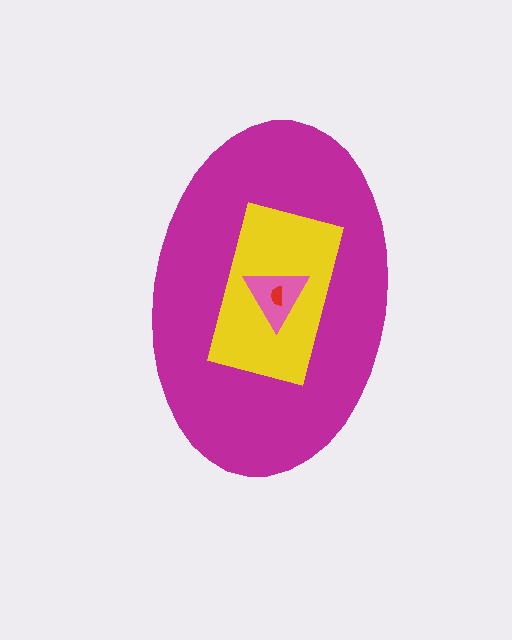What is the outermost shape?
The magenta ellipse.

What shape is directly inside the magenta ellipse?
The yellow rectangle.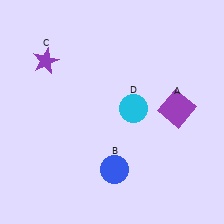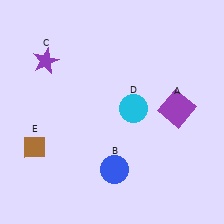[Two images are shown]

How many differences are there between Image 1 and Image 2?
There is 1 difference between the two images.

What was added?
A brown diamond (E) was added in Image 2.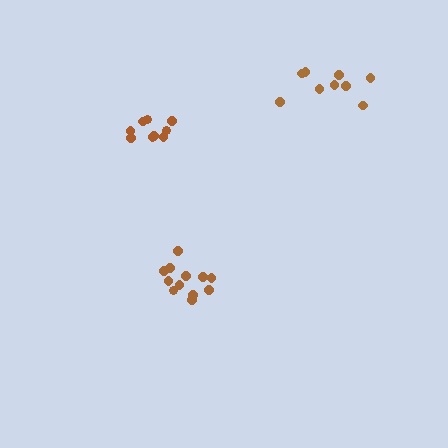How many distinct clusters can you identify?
There are 3 distinct clusters.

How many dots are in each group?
Group 1: 12 dots, Group 2: 9 dots, Group 3: 9 dots (30 total).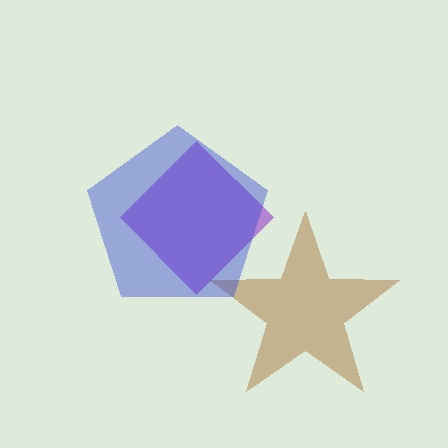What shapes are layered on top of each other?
The layered shapes are: a brown star, a purple diamond, a blue pentagon.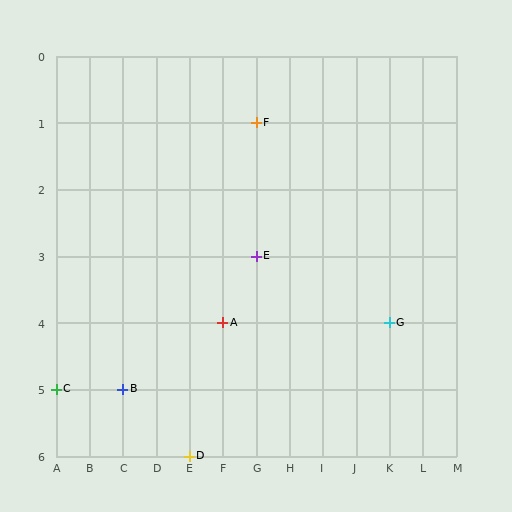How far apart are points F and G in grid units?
Points F and G are 4 columns and 3 rows apart (about 5.0 grid units diagonally).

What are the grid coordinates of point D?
Point D is at grid coordinates (E, 6).